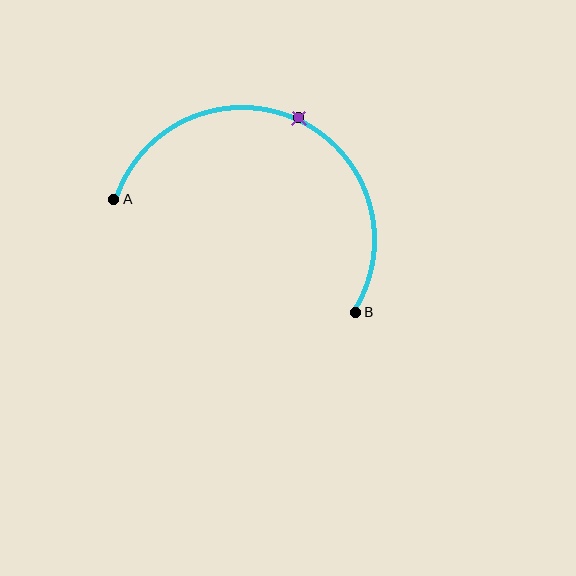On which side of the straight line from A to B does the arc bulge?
The arc bulges above the straight line connecting A and B.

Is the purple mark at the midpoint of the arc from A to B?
Yes. The purple mark lies on the arc at equal arc-length from both A and B — it is the arc midpoint.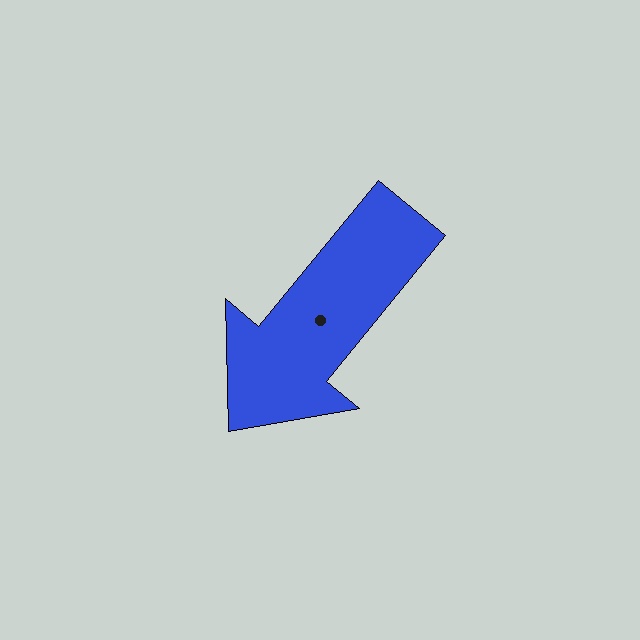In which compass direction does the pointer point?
Southwest.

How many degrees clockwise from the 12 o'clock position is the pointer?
Approximately 219 degrees.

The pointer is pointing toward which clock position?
Roughly 7 o'clock.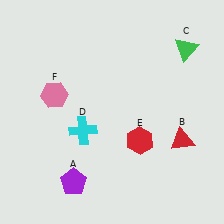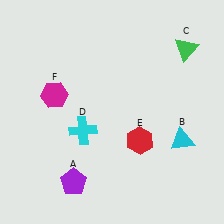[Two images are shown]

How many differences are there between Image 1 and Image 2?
There are 2 differences between the two images.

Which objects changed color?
B changed from red to cyan. F changed from pink to magenta.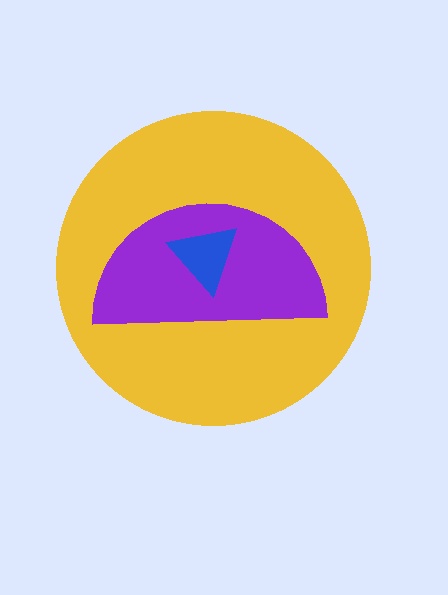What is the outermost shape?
The yellow circle.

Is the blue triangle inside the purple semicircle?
Yes.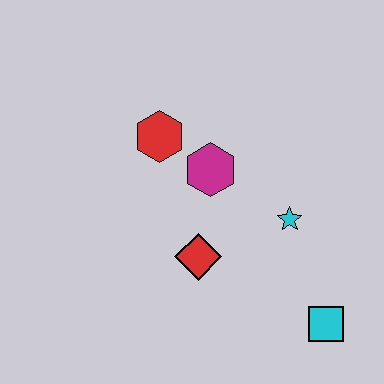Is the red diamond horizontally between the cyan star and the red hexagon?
Yes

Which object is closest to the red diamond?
The magenta hexagon is closest to the red diamond.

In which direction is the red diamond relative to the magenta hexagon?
The red diamond is below the magenta hexagon.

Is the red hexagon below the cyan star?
No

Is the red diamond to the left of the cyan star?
Yes